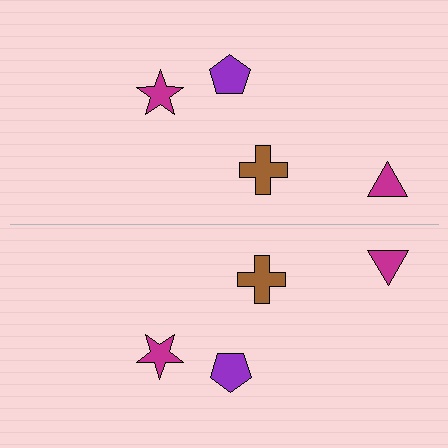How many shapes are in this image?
There are 8 shapes in this image.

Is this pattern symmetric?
Yes, this pattern has bilateral (reflection) symmetry.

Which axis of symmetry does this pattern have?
The pattern has a horizontal axis of symmetry running through the center of the image.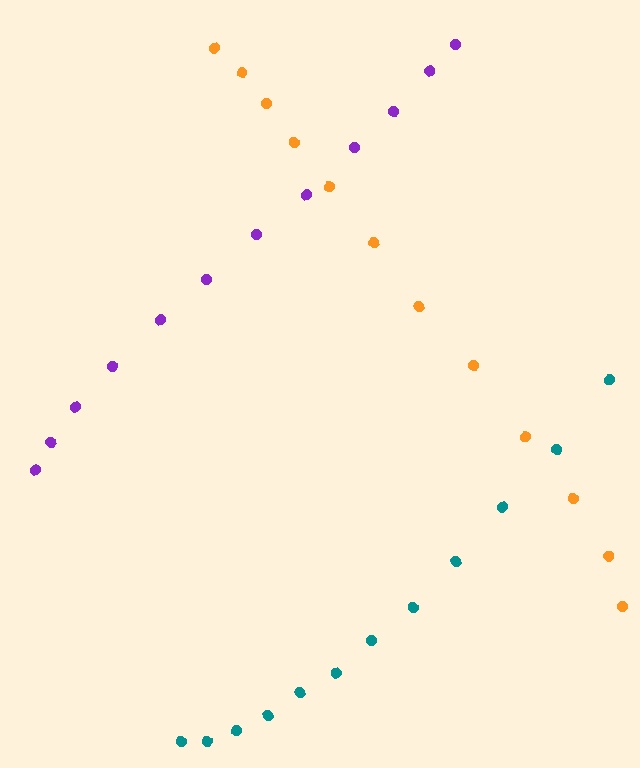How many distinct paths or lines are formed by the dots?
There are 3 distinct paths.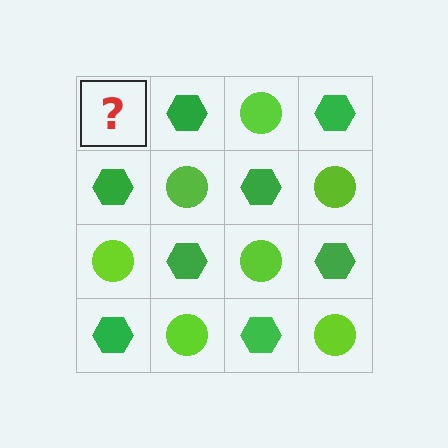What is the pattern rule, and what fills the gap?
The rule is that it alternates lime circle and green hexagon in a checkerboard pattern. The gap should be filled with a lime circle.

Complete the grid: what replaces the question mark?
The question mark should be replaced with a lime circle.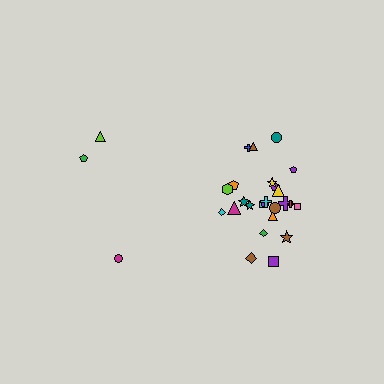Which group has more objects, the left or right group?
The right group.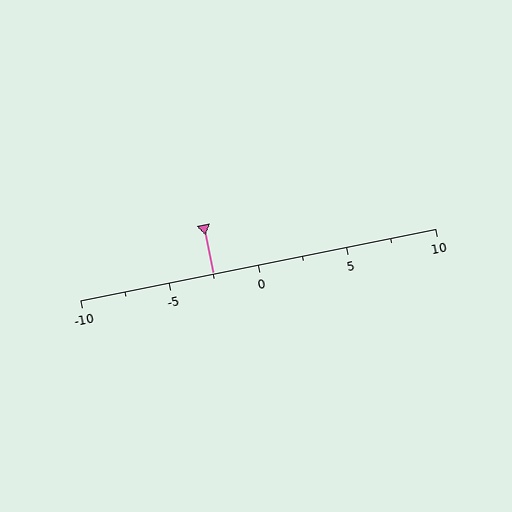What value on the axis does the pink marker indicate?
The marker indicates approximately -2.5.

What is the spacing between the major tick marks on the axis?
The major ticks are spaced 5 apart.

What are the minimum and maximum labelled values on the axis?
The axis runs from -10 to 10.